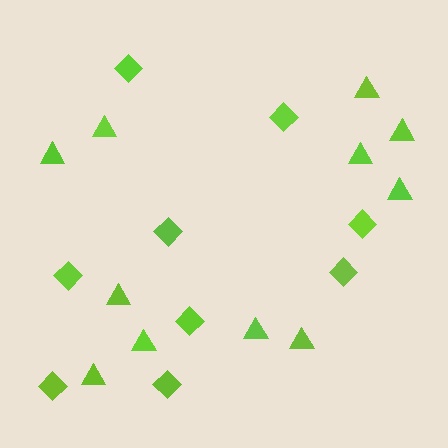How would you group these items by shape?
There are 2 groups: one group of triangles (11) and one group of diamonds (9).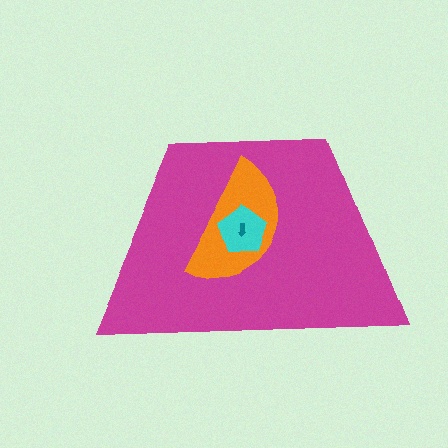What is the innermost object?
The teal arrow.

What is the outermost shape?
The magenta trapezoid.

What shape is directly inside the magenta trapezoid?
The orange semicircle.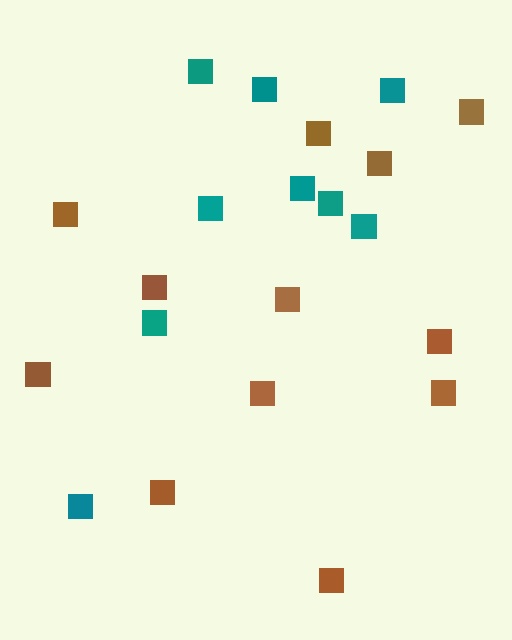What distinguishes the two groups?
There are 2 groups: one group of brown squares (12) and one group of teal squares (9).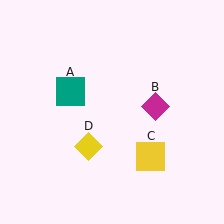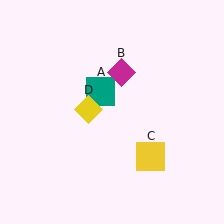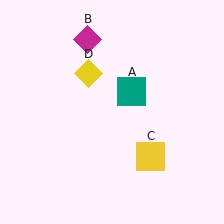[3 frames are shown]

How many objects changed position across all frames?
3 objects changed position: teal square (object A), magenta diamond (object B), yellow diamond (object D).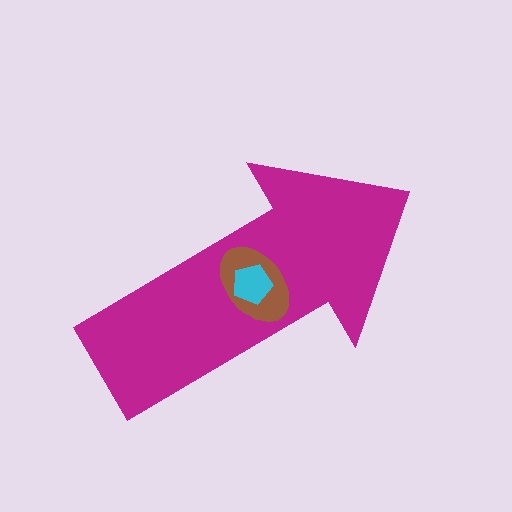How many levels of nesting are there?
3.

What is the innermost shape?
The cyan pentagon.